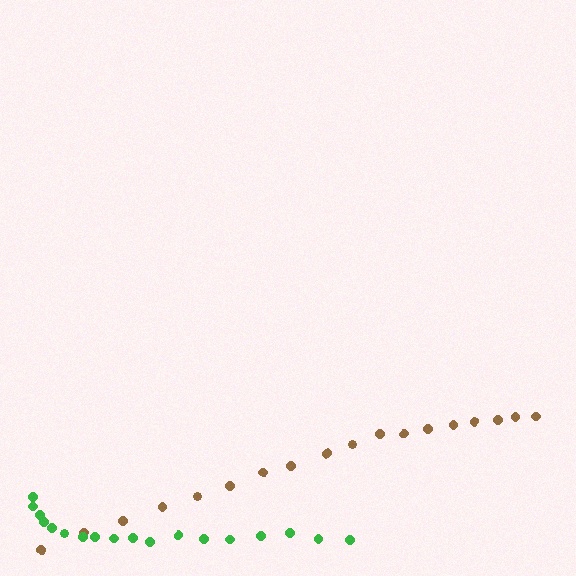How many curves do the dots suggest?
There are 2 distinct paths.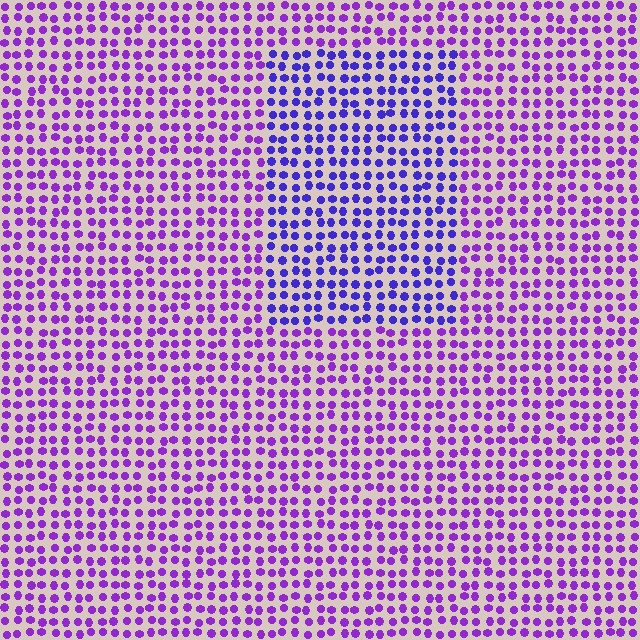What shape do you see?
I see a rectangle.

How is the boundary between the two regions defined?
The boundary is defined purely by a slight shift in hue (about 30 degrees). Spacing, size, and orientation are identical on both sides.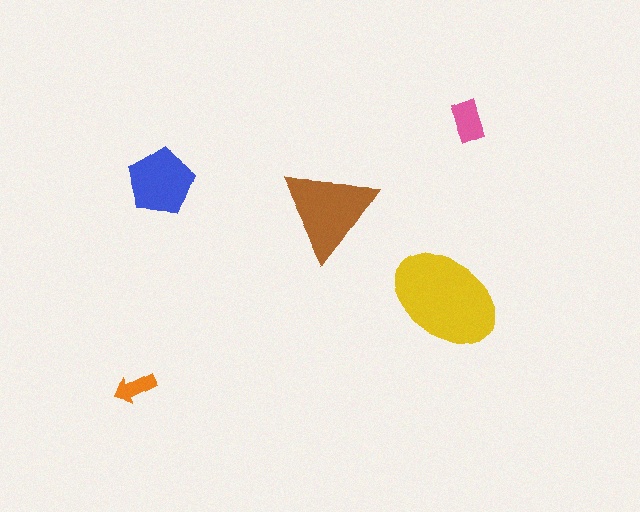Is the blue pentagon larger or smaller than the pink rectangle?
Larger.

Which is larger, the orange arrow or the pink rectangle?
The pink rectangle.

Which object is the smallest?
The orange arrow.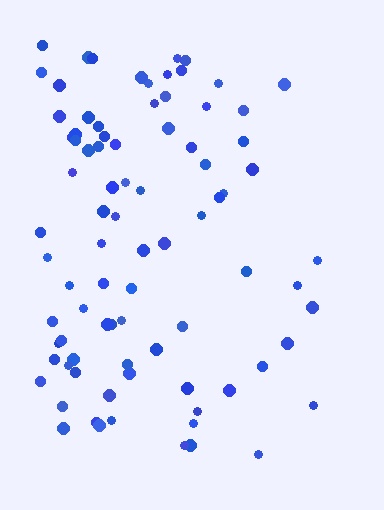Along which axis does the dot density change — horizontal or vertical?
Horizontal.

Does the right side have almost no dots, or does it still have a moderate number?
Still a moderate number, just noticeably fewer than the left.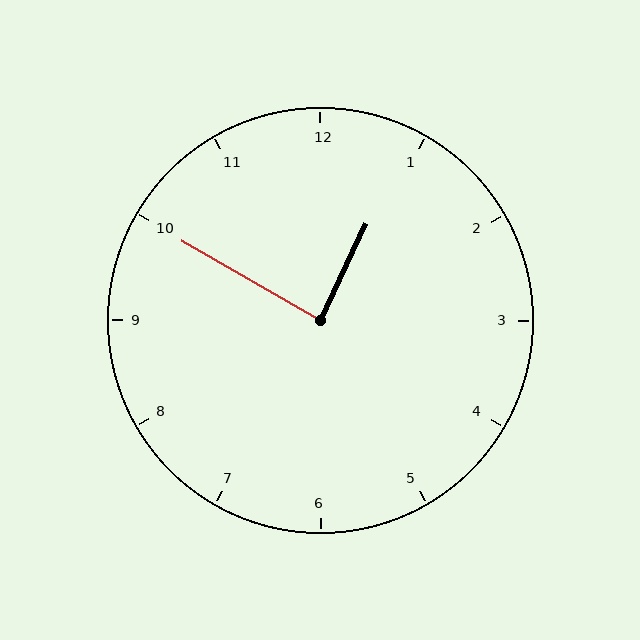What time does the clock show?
12:50.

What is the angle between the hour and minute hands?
Approximately 85 degrees.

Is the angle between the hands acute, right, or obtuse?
It is right.